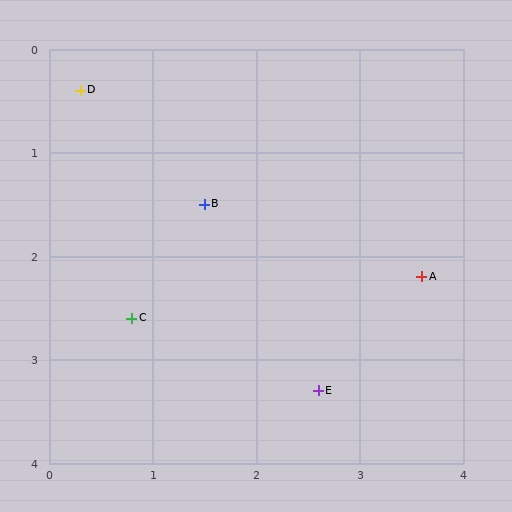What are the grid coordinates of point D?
Point D is at approximately (0.3, 0.4).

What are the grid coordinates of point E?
Point E is at approximately (2.6, 3.3).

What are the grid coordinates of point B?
Point B is at approximately (1.5, 1.5).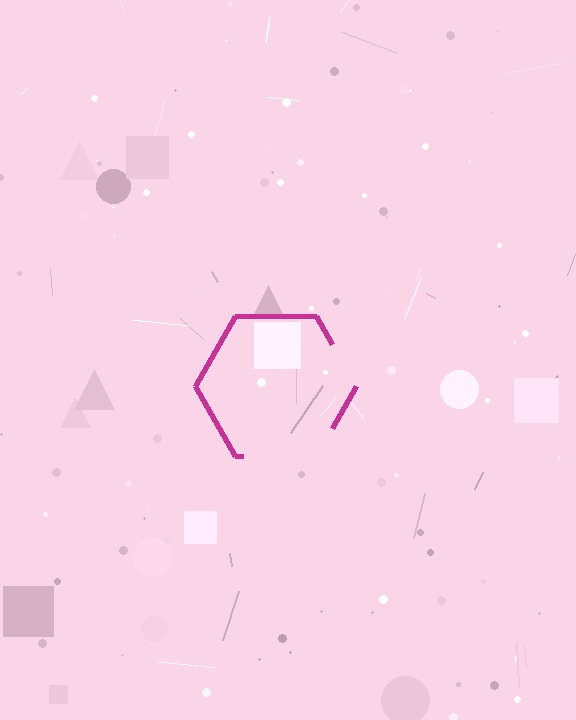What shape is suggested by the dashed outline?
The dashed outline suggests a hexagon.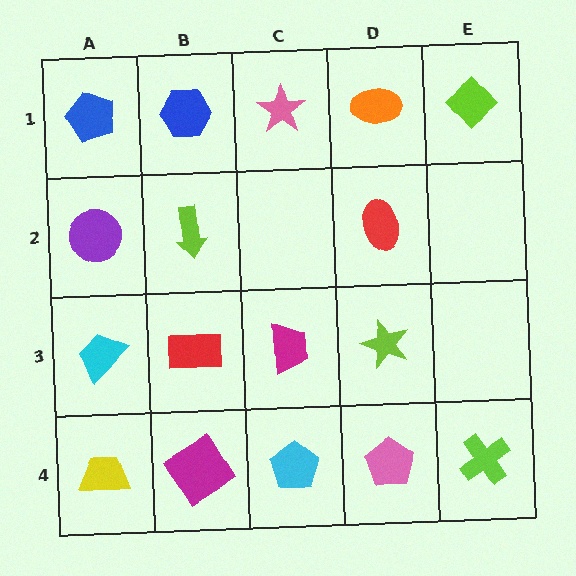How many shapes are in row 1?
5 shapes.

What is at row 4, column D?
A pink pentagon.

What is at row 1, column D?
An orange ellipse.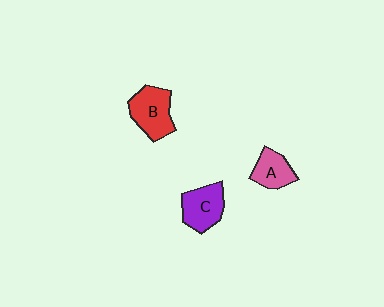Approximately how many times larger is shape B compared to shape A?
Approximately 1.4 times.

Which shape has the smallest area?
Shape A (pink).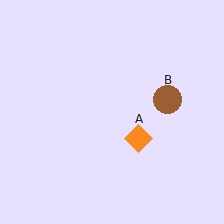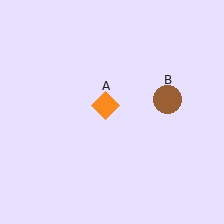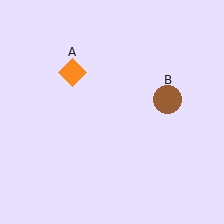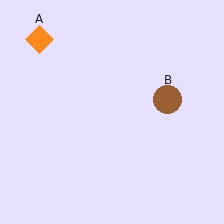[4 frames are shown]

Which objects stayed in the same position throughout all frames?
Brown circle (object B) remained stationary.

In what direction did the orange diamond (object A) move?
The orange diamond (object A) moved up and to the left.